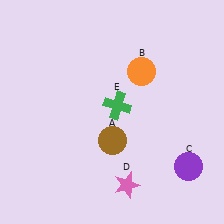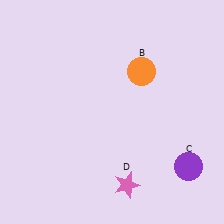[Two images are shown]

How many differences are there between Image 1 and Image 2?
There are 2 differences between the two images.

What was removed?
The brown circle (A), the green cross (E) were removed in Image 2.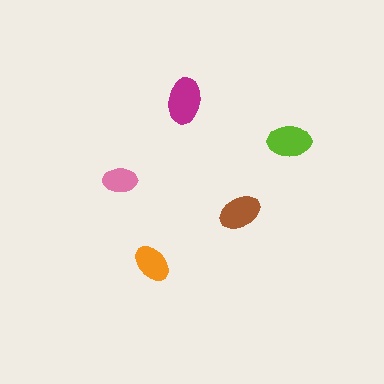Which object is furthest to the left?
The pink ellipse is leftmost.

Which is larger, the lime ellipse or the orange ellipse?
The lime one.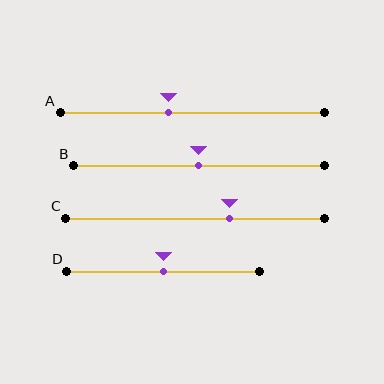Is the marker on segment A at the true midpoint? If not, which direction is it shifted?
No, the marker on segment A is shifted to the left by about 9% of the segment length.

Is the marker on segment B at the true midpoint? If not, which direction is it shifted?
Yes, the marker on segment B is at the true midpoint.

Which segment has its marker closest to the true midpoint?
Segment B has its marker closest to the true midpoint.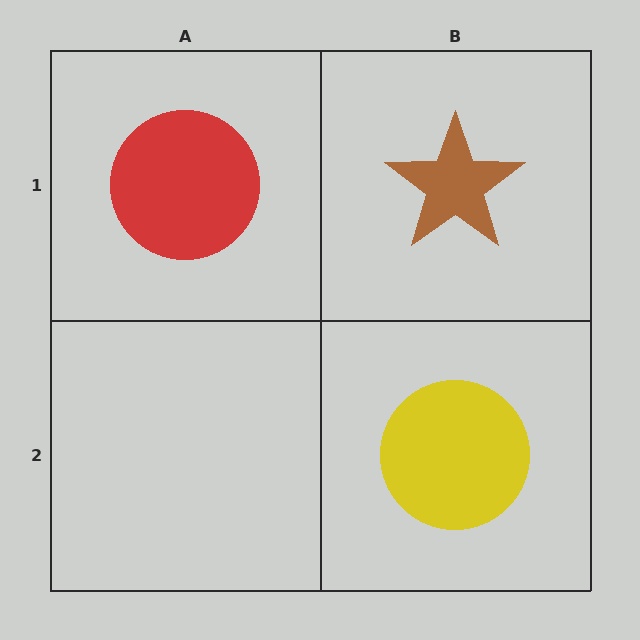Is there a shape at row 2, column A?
No, that cell is empty.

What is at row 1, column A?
A red circle.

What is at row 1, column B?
A brown star.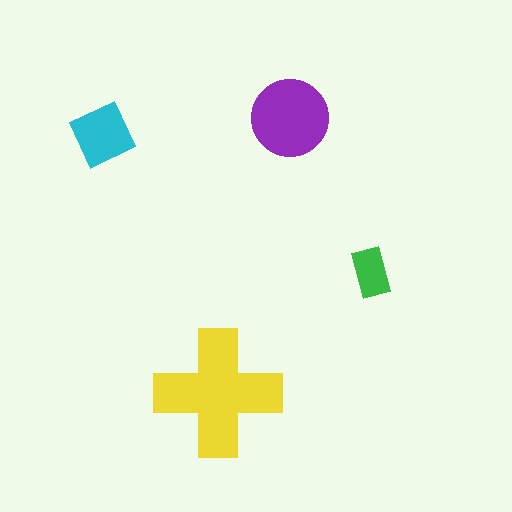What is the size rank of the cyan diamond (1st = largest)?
3rd.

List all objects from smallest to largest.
The green rectangle, the cyan diamond, the purple circle, the yellow cross.